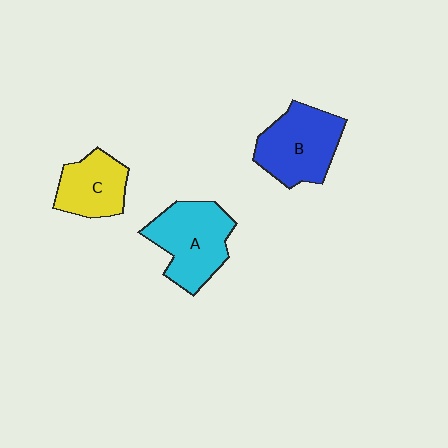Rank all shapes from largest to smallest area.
From largest to smallest: A (cyan), B (blue), C (yellow).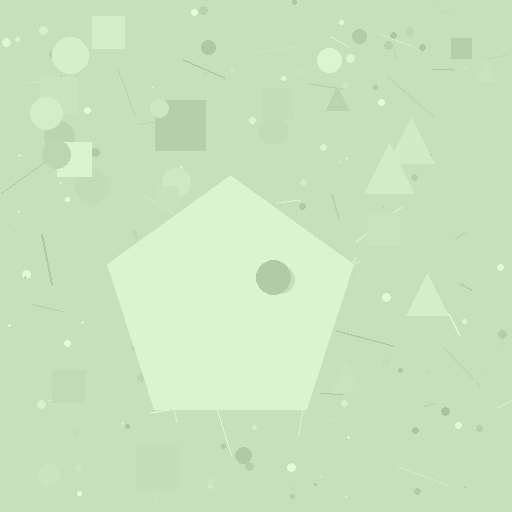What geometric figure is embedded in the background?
A pentagon is embedded in the background.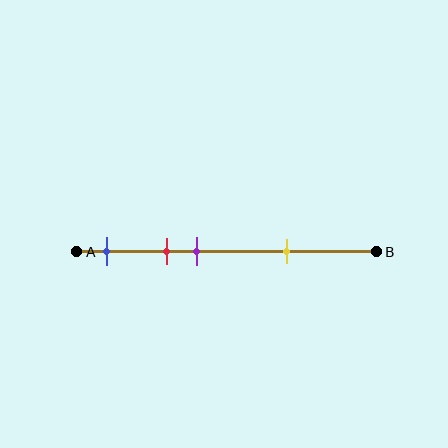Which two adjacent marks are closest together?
The red and purple marks are the closest adjacent pair.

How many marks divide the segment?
There are 4 marks dividing the segment.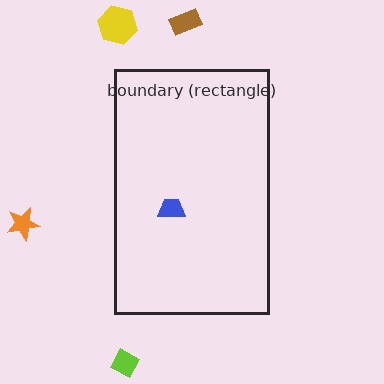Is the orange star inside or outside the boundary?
Outside.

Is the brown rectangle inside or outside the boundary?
Outside.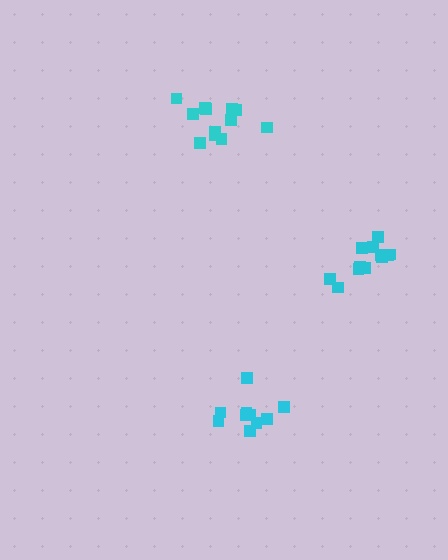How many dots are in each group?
Group 1: 12 dots, Group 2: 12 dots, Group 3: 10 dots (34 total).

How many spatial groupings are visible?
There are 3 spatial groupings.